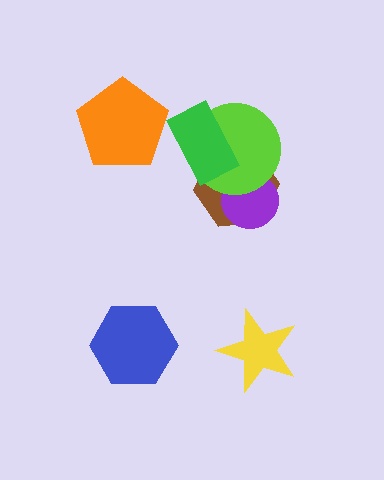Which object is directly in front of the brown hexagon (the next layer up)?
The purple circle is directly in front of the brown hexagon.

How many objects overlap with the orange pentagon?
0 objects overlap with the orange pentagon.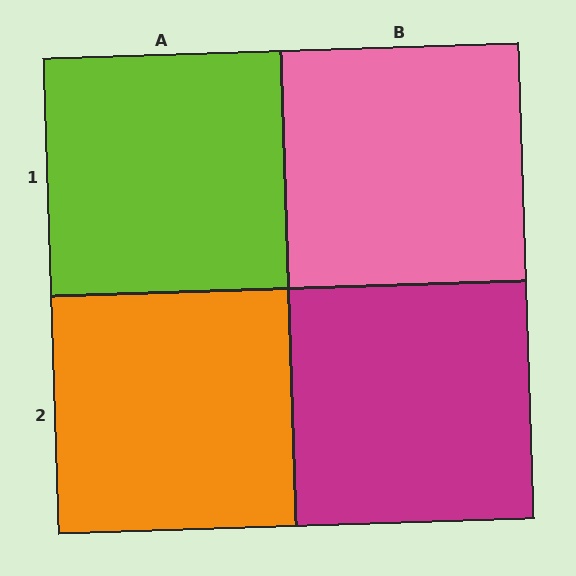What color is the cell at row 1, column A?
Lime.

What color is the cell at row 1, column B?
Pink.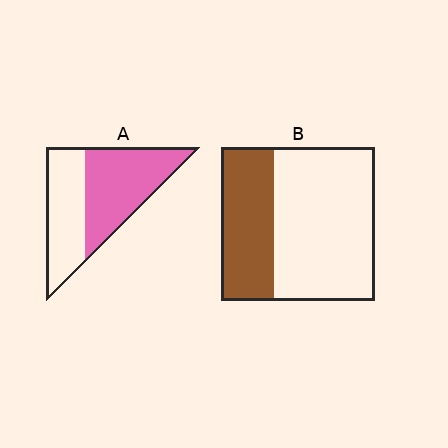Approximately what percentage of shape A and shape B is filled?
A is approximately 55% and B is approximately 35%.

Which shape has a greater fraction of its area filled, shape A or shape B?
Shape A.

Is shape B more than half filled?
No.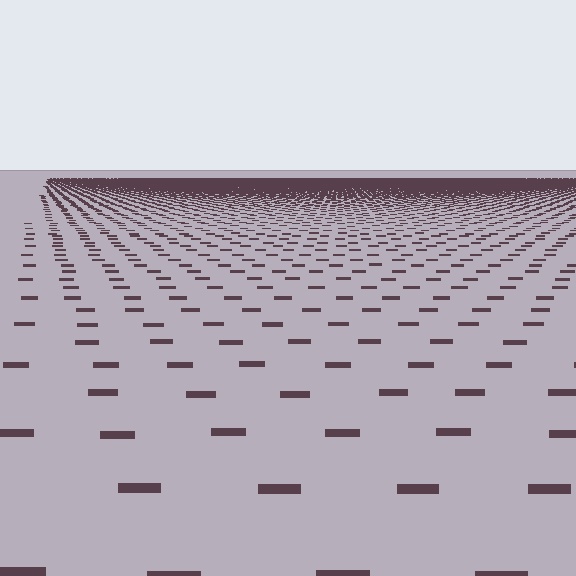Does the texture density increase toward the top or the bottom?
Density increases toward the top.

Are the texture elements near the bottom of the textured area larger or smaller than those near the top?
Larger. Near the bottom, elements are closer to the viewer and appear at a bigger on-screen size.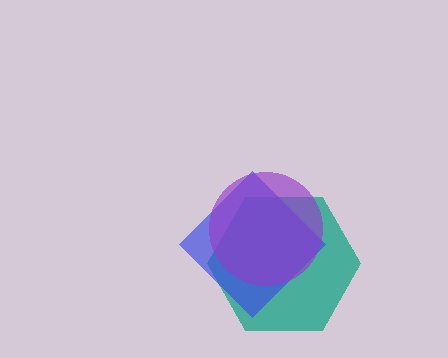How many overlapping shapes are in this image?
There are 3 overlapping shapes in the image.